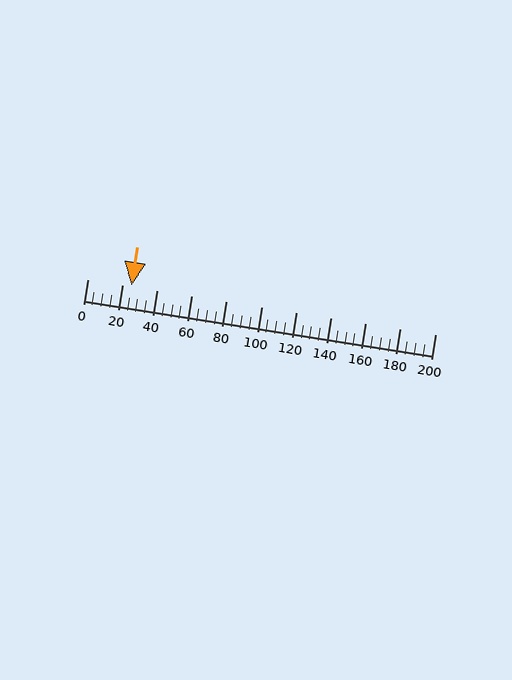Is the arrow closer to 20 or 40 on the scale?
The arrow is closer to 20.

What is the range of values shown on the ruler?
The ruler shows values from 0 to 200.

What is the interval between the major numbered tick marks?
The major tick marks are spaced 20 units apart.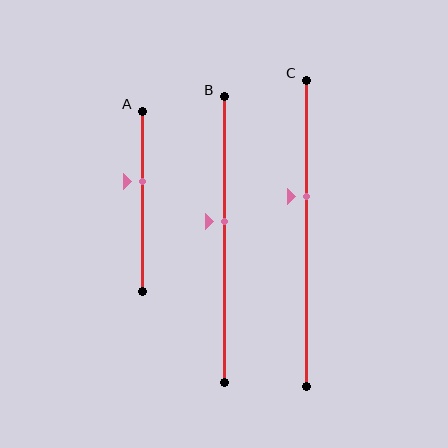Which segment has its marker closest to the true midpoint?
Segment B has its marker closest to the true midpoint.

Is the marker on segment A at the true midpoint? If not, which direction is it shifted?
No, the marker on segment A is shifted upward by about 11% of the segment length.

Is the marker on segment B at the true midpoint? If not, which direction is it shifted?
No, the marker on segment B is shifted upward by about 6% of the segment length.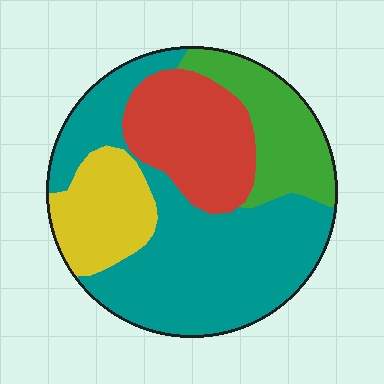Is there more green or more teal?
Teal.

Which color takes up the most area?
Teal, at roughly 45%.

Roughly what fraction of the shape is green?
Green takes up less than a quarter of the shape.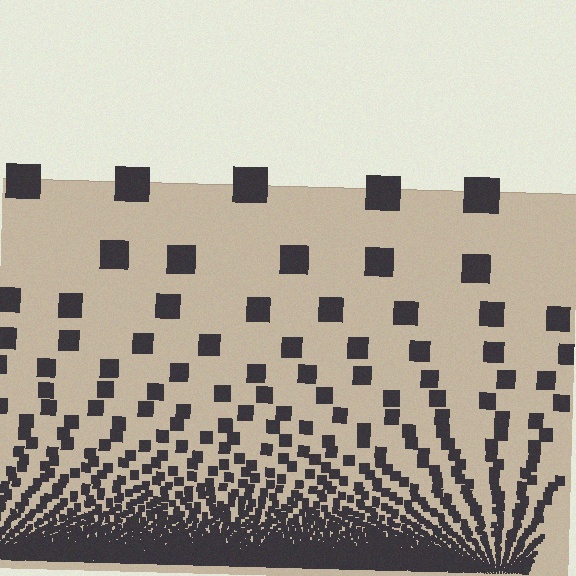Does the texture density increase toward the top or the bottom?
Density increases toward the bottom.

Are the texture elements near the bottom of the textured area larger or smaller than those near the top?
Smaller. The gradient is inverted — elements near the bottom are smaller and denser.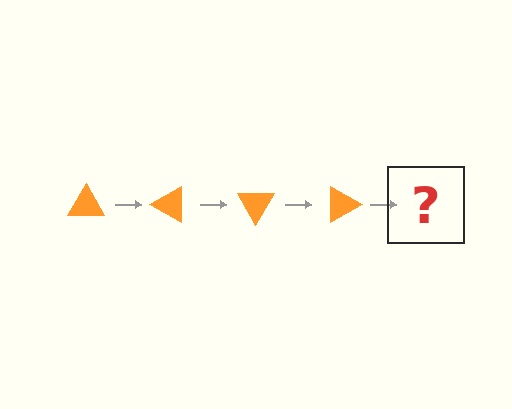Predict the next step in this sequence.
The next step is an orange triangle rotated 120 degrees.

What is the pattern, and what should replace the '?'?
The pattern is that the triangle rotates 30 degrees each step. The '?' should be an orange triangle rotated 120 degrees.